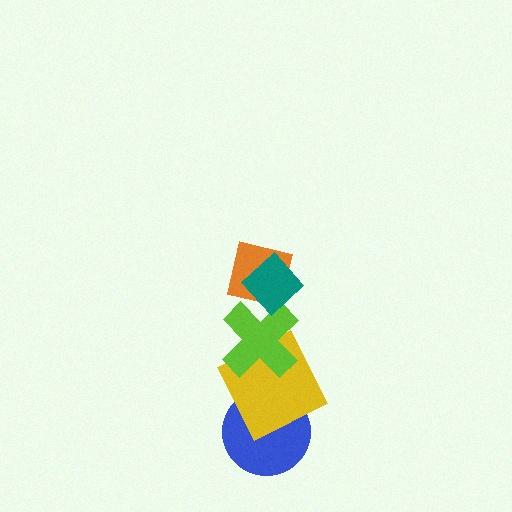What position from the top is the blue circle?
The blue circle is 5th from the top.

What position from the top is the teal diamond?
The teal diamond is 1st from the top.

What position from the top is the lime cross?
The lime cross is 3rd from the top.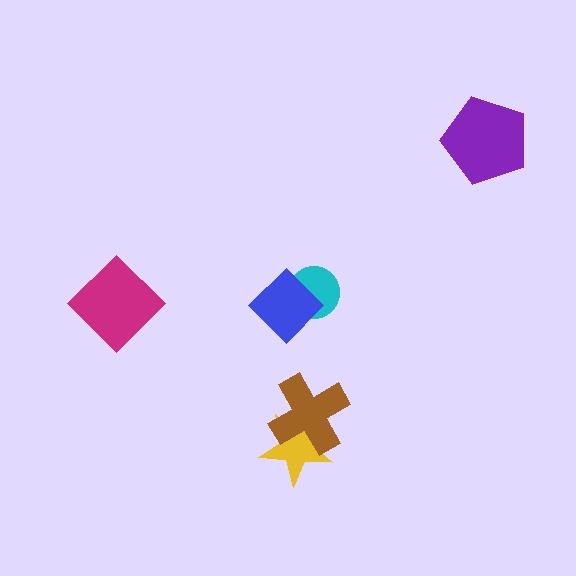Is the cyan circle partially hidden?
Yes, it is partially covered by another shape.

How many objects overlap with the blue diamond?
1 object overlaps with the blue diamond.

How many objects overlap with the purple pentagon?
0 objects overlap with the purple pentagon.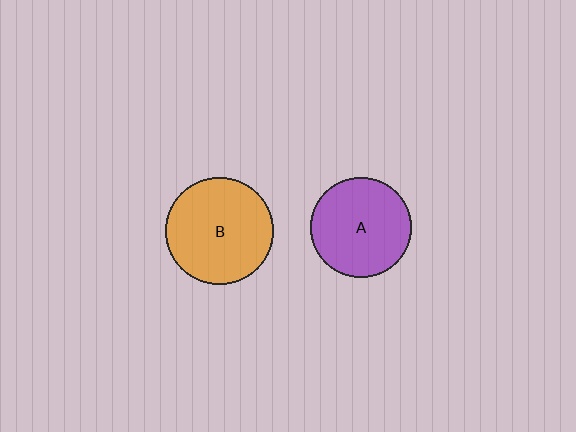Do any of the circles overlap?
No, none of the circles overlap.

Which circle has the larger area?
Circle B (orange).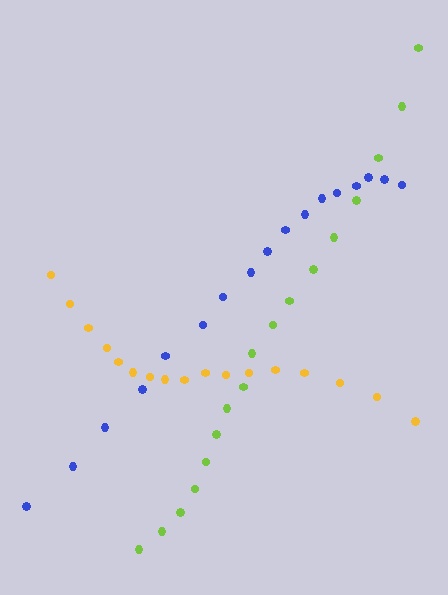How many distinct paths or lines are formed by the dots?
There are 3 distinct paths.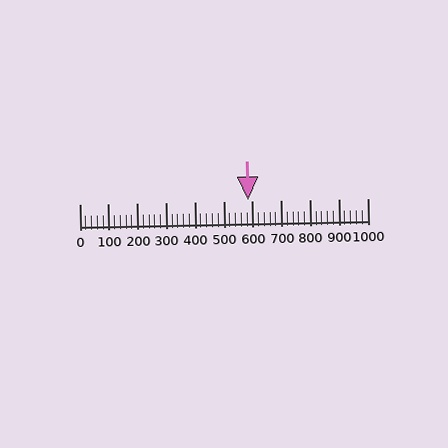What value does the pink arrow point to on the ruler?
The pink arrow points to approximately 584.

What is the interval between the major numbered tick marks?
The major tick marks are spaced 100 units apart.